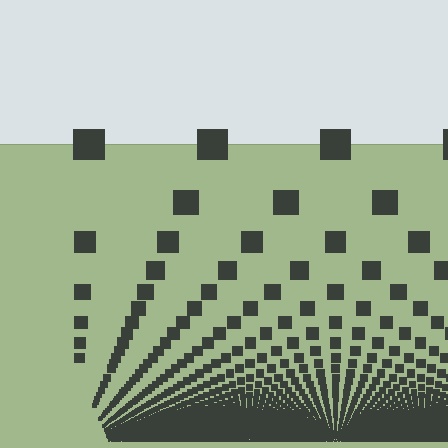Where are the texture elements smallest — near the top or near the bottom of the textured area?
Near the bottom.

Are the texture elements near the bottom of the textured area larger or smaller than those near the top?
Smaller. The gradient is inverted — elements near the bottom are smaller and denser.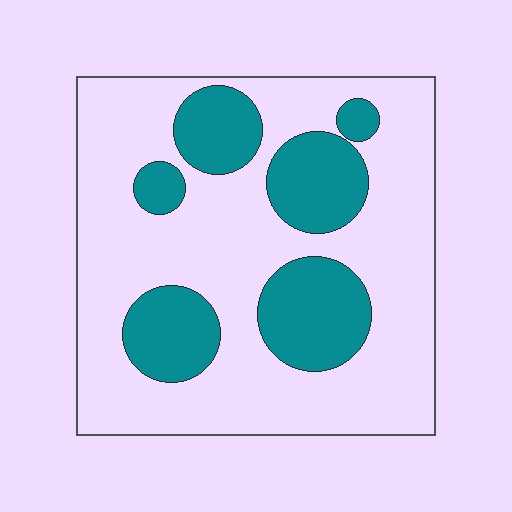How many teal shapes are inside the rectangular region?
6.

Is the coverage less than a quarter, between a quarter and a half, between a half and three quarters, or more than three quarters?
Between a quarter and a half.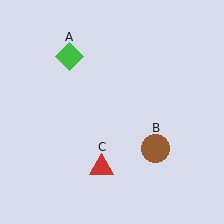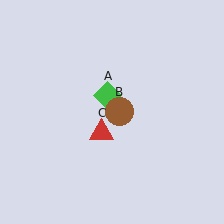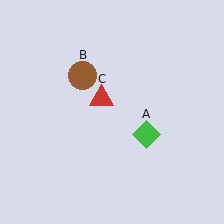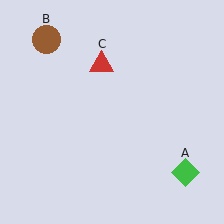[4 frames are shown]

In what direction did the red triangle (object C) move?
The red triangle (object C) moved up.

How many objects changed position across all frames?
3 objects changed position: green diamond (object A), brown circle (object B), red triangle (object C).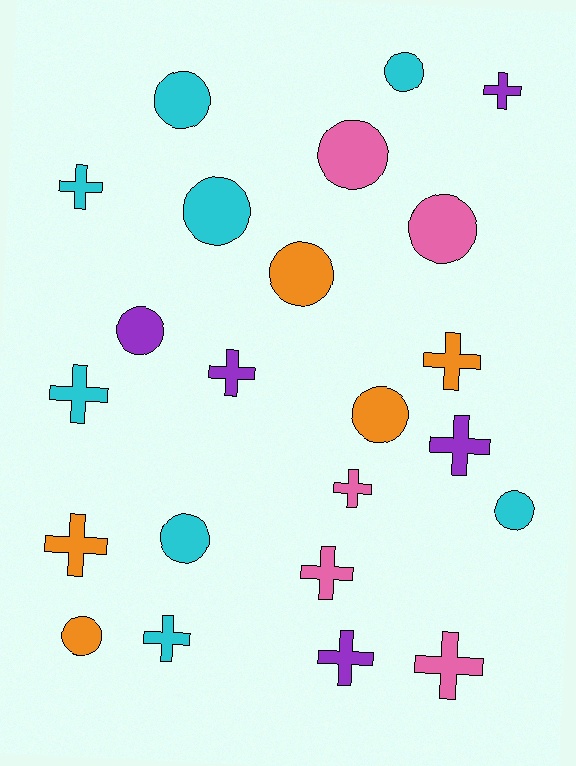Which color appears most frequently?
Cyan, with 8 objects.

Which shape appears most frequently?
Cross, with 12 objects.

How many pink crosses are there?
There are 3 pink crosses.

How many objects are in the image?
There are 23 objects.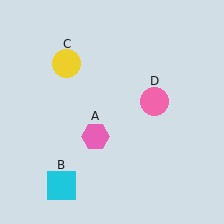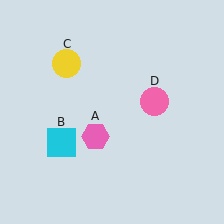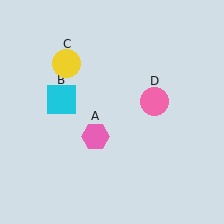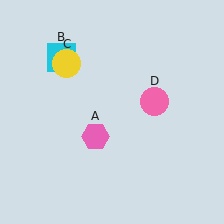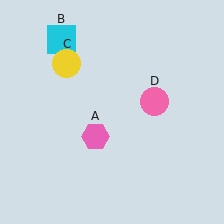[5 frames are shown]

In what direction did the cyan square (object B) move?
The cyan square (object B) moved up.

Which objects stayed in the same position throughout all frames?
Pink hexagon (object A) and yellow circle (object C) and pink circle (object D) remained stationary.